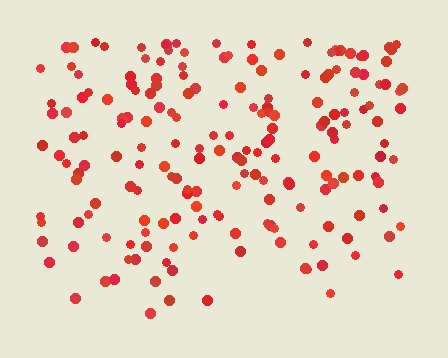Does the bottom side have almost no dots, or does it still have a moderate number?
Still a moderate number, just noticeably fewer than the top.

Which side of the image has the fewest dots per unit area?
The bottom.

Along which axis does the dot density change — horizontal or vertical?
Vertical.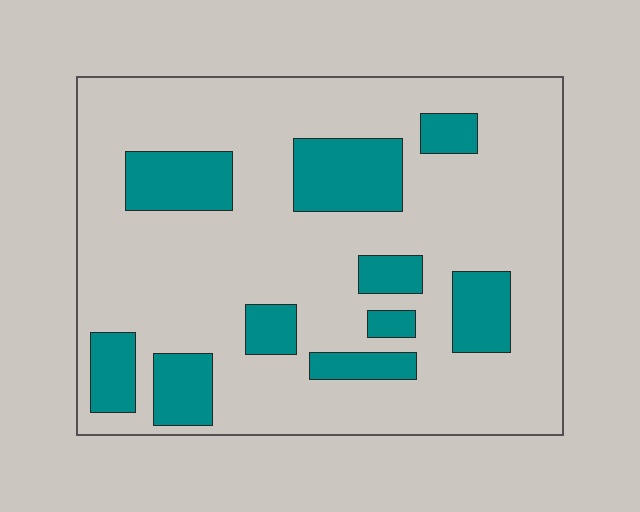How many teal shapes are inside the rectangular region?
10.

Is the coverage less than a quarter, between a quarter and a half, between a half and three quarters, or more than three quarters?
Less than a quarter.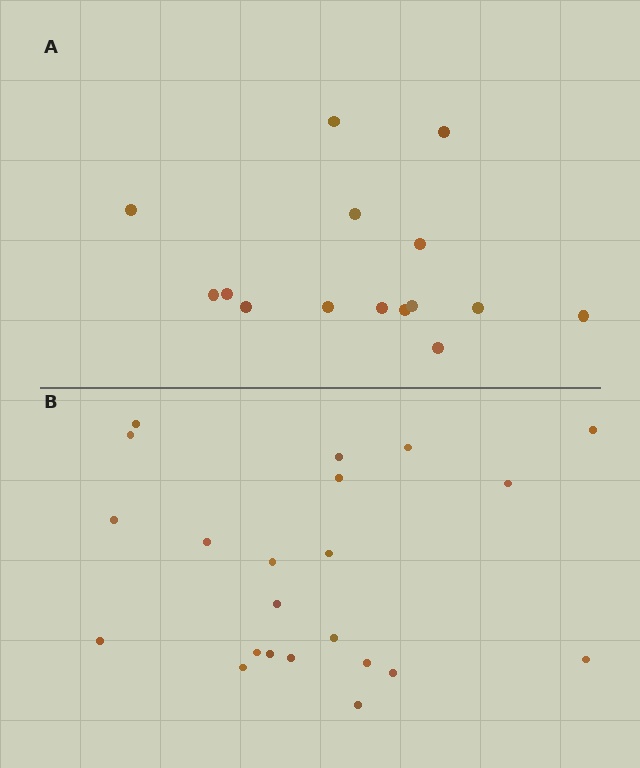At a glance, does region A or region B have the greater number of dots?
Region B (the bottom region) has more dots.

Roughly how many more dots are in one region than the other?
Region B has roughly 8 or so more dots than region A.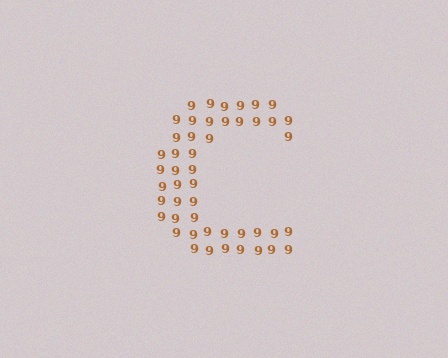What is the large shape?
The large shape is the letter C.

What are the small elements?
The small elements are digit 9's.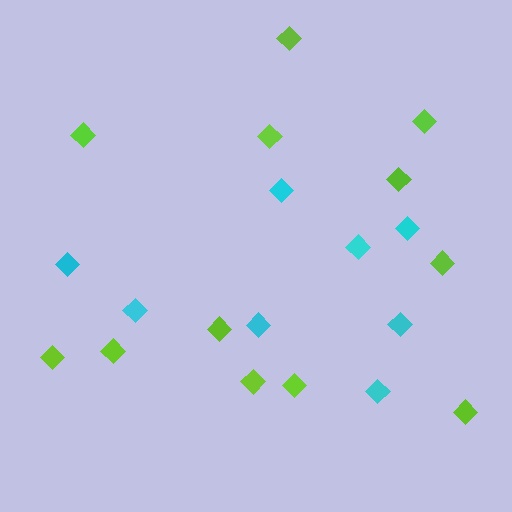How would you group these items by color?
There are 2 groups: one group of cyan diamonds (8) and one group of lime diamonds (12).